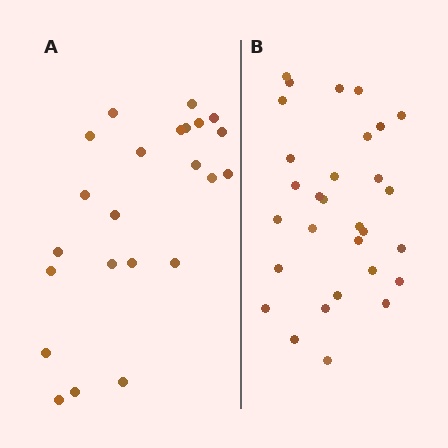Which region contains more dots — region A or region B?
Region B (the right region) has more dots.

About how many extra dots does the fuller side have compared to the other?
Region B has roughly 8 or so more dots than region A.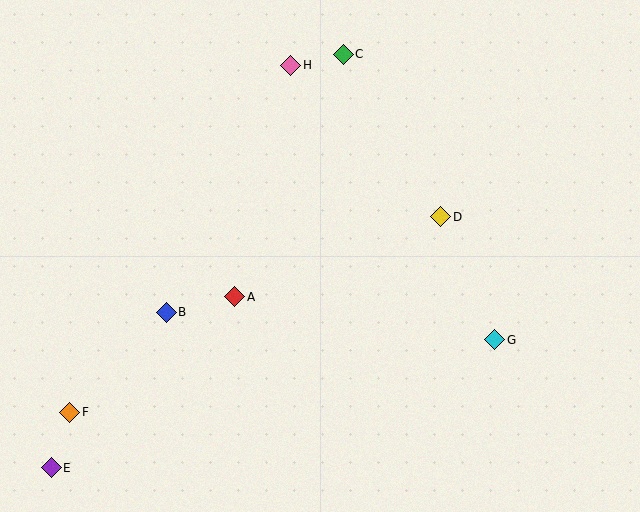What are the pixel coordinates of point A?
Point A is at (235, 297).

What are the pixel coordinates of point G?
Point G is at (495, 340).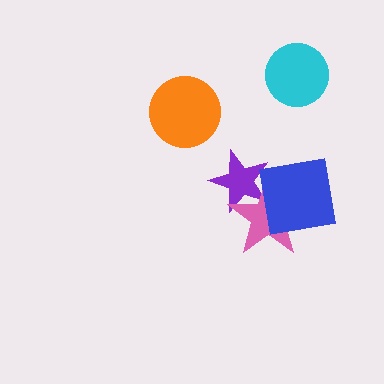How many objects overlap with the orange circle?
0 objects overlap with the orange circle.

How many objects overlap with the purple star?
2 objects overlap with the purple star.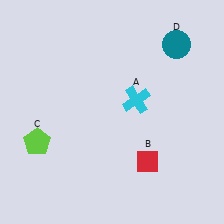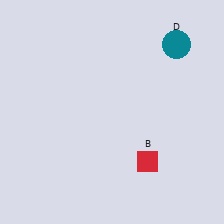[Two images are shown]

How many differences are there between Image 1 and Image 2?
There are 2 differences between the two images.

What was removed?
The lime pentagon (C), the cyan cross (A) were removed in Image 2.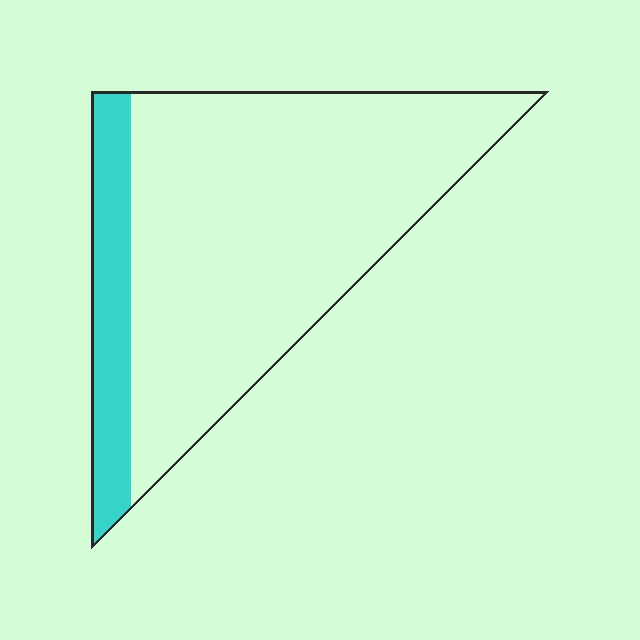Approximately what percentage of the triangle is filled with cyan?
Approximately 15%.